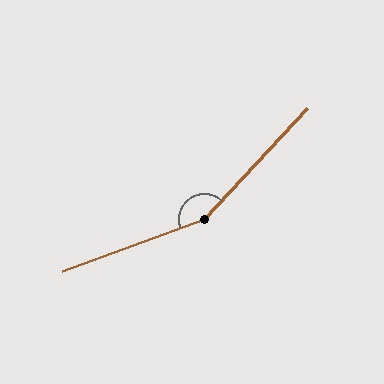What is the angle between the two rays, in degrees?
Approximately 153 degrees.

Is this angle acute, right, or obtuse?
It is obtuse.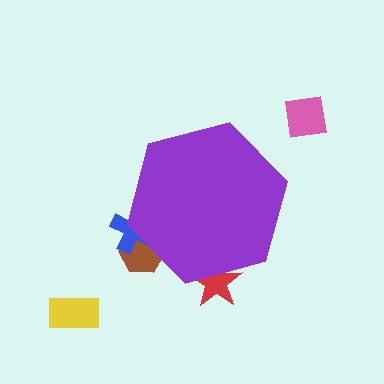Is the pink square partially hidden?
No, the pink square is fully visible.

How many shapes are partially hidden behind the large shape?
3 shapes are partially hidden.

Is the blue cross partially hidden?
Yes, the blue cross is partially hidden behind the purple hexagon.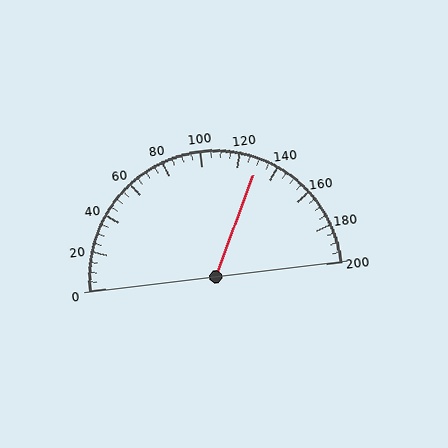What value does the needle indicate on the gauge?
The needle indicates approximately 130.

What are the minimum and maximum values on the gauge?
The gauge ranges from 0 to 200.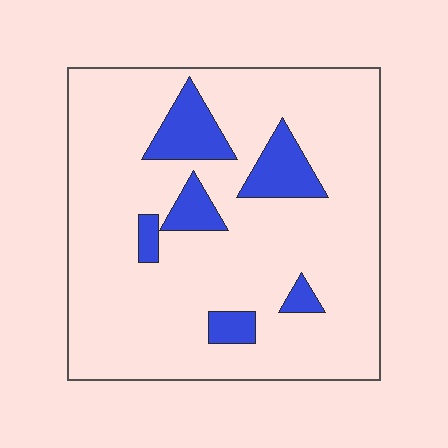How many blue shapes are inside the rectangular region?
6.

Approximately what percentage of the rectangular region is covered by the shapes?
Approximately 15%.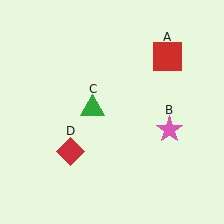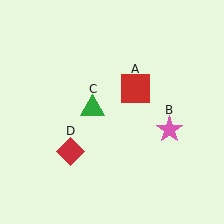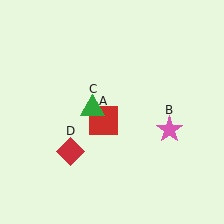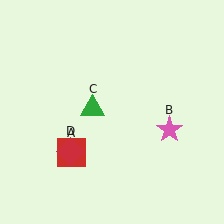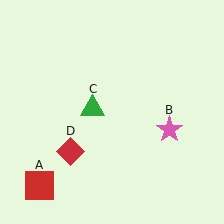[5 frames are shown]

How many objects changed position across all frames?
1 object changed position: red square (object A).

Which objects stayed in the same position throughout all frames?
Pink star (object B) and green triangle (object C) and red diamond (object D) remained stationary.